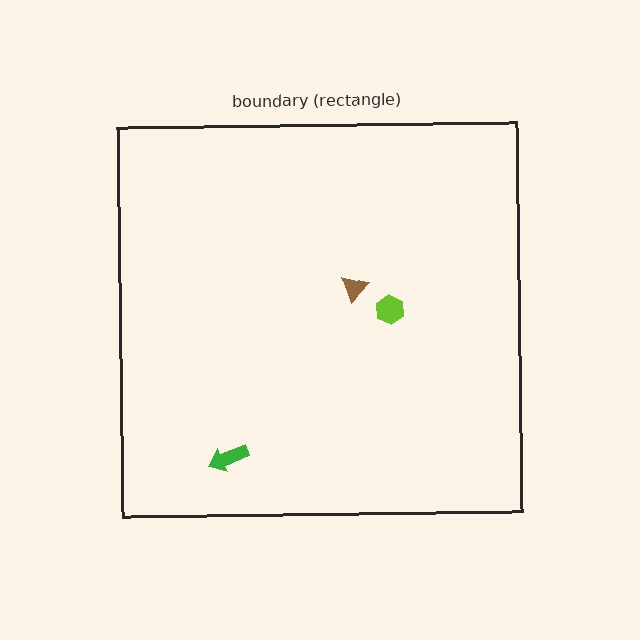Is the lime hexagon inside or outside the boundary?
Inside.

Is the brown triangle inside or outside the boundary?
Inside.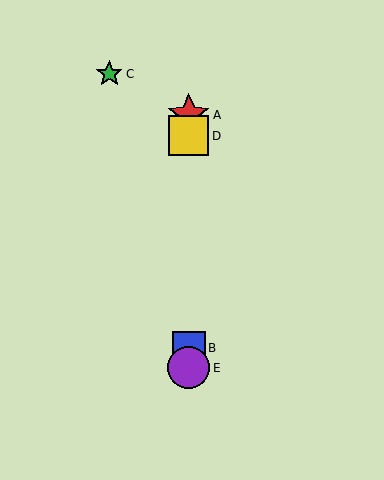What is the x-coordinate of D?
Object D is at x≈189.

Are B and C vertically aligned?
No, B is at x≈189 and C is at x≈109.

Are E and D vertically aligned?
Yes, both are at x≈189.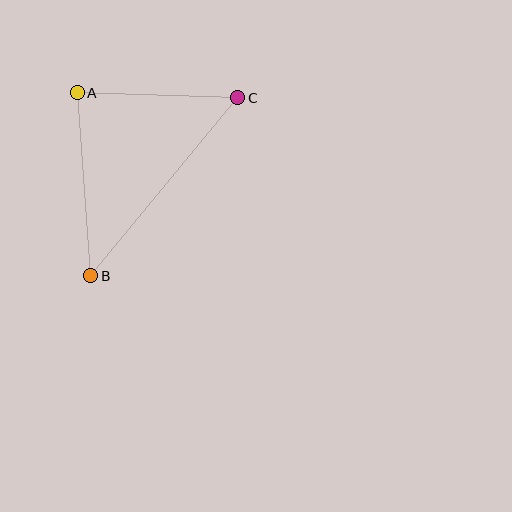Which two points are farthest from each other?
Points B and C are farthest from each other.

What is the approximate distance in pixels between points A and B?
The distance between A and B is approximately 184 pixels.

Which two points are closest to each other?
Points A and C are closest to each other.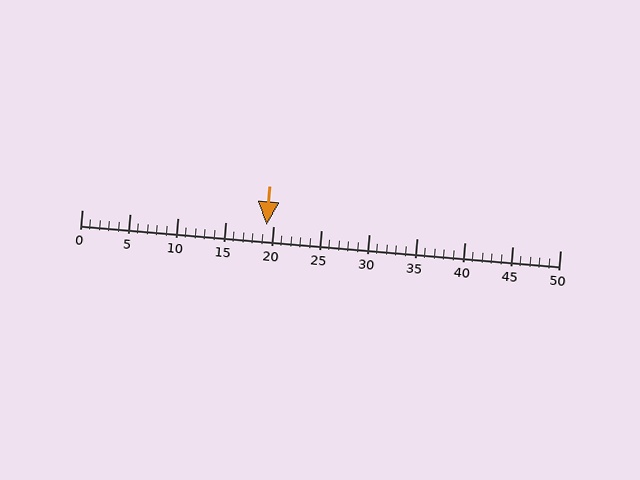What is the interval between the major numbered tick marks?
The major tick marks are spaced 5 units apart.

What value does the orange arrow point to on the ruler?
The orange arrow points to approximately 19.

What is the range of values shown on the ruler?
The ruler shows values from 0 to 50.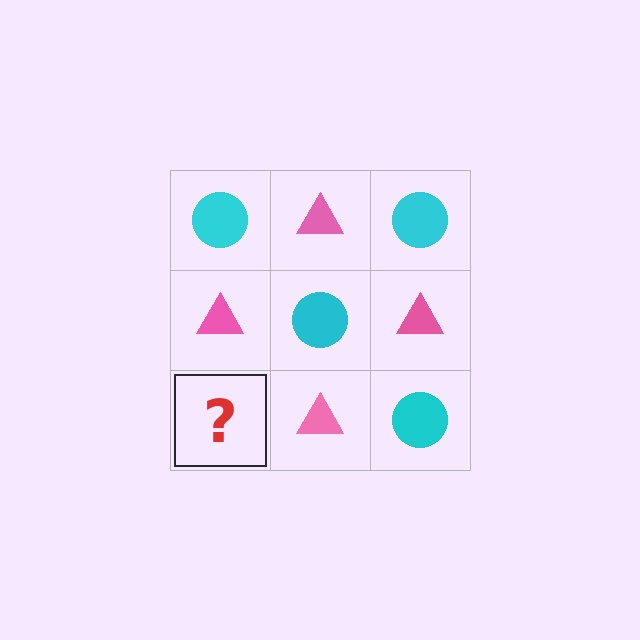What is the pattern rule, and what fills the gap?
The rule is that it alternates cyan circle and pink triangle in a checkerboard pattern. The gap should be filled with a cyan circle.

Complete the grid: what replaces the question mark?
The question mark should be replaced with a cyan circle.